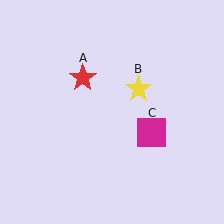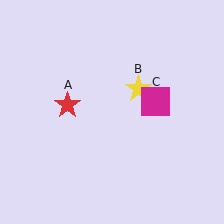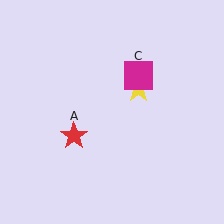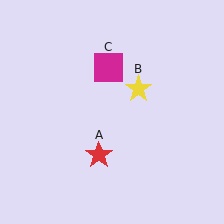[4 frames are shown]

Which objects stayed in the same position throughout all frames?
Yellow star (object B) remained stationary.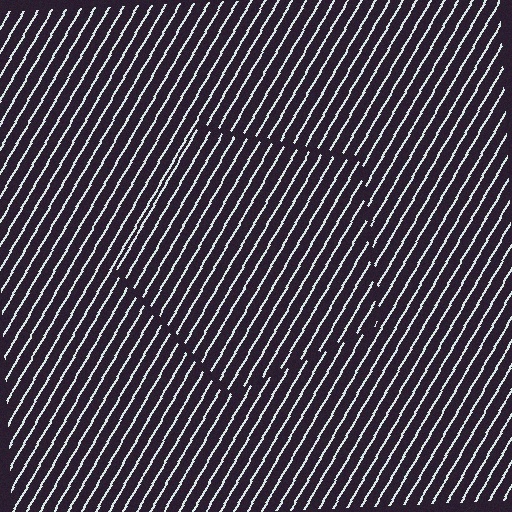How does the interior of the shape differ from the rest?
The interior of the shape contains the same grating, shifted by half a period — the contour is defined by the phase discontinuity where line-ends from the inner and outer gratings abut.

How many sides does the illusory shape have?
5 sides — the line-ends trace a pentagon.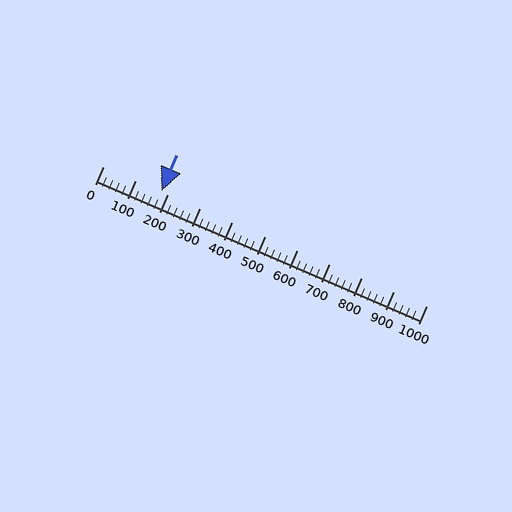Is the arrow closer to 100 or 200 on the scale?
The arrow is closer to 200.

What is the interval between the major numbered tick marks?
The major tick marks are spaced 100 units apart.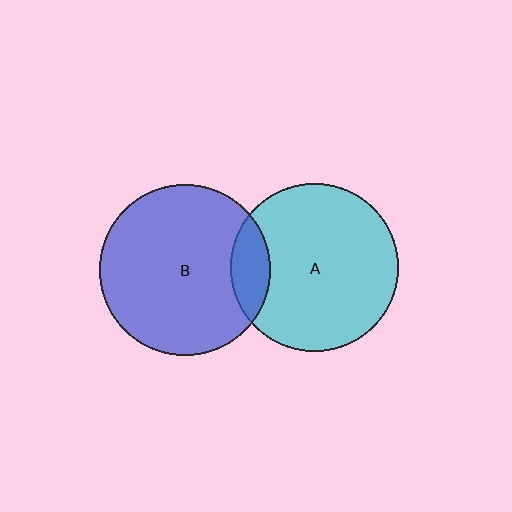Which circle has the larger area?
Circle B (blue).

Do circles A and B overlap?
Yes.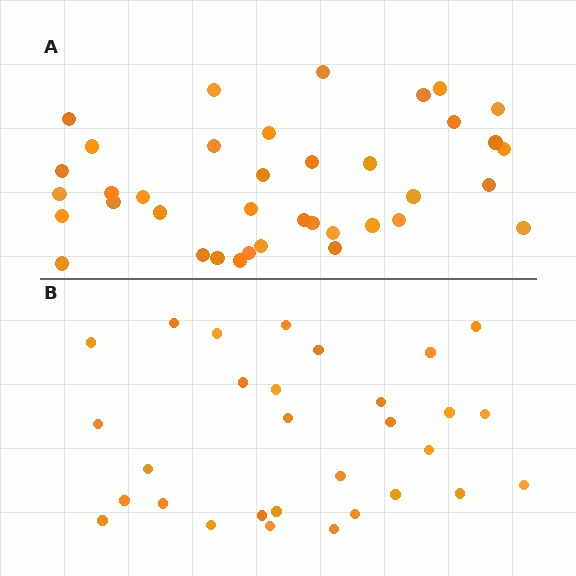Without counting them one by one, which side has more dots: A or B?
Region A (the top region) has more dots.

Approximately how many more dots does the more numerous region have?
Region A has roughly 8 or so more dots than region B.